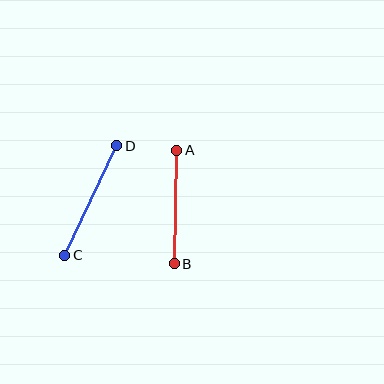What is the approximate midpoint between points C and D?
The midpoint is at approximately (91, 200) pixels.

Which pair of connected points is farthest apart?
Points C and D are farthest apart.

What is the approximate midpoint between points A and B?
The midpoint is at approximately (175, 207) pixels.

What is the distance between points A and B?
The distance is approximately 113 pixels.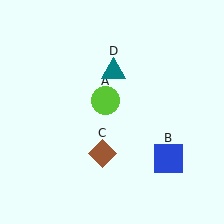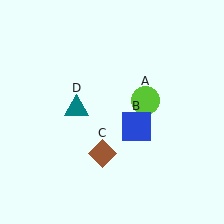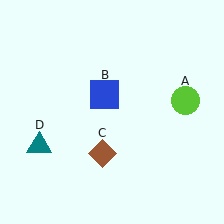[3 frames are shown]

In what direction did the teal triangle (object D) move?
The teal triangle (object D) moved down and to the left.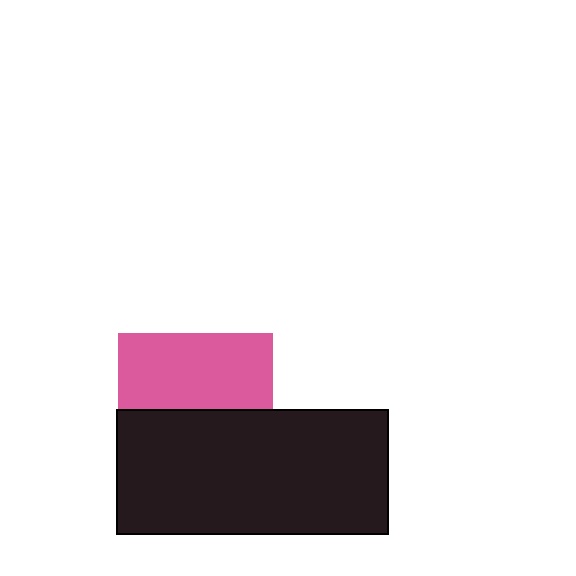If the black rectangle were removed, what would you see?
You would see the complete pink square.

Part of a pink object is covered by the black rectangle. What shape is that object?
It is a square.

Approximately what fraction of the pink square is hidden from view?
Roughly 51% of the pink square is hidden behind the black rectangle.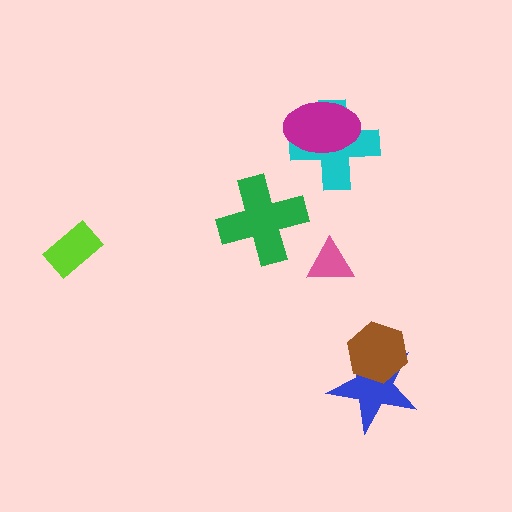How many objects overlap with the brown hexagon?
1 object overlaps with the brown hexagon.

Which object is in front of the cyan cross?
The magenta ellipse is in front of the cyan cross.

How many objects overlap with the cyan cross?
1 object overlaps with the cyan cross.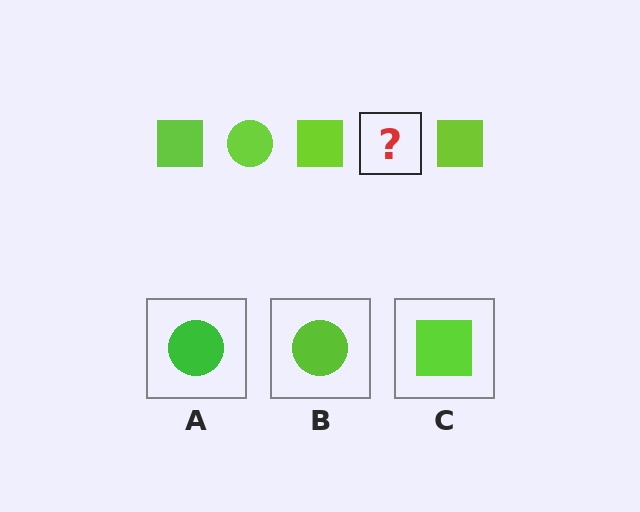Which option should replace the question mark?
Option B.